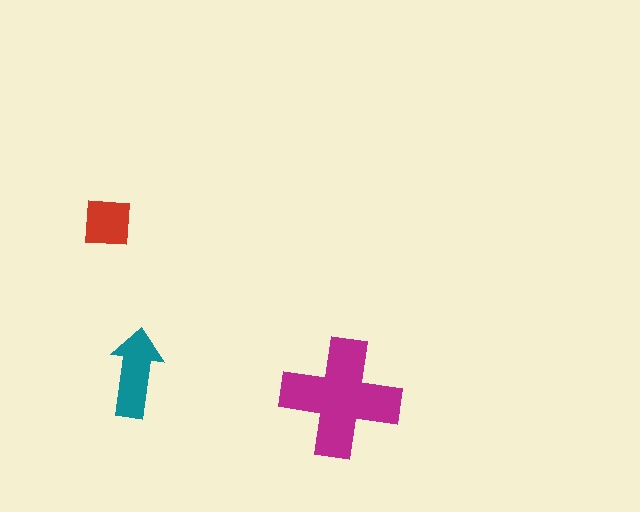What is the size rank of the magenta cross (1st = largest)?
1st.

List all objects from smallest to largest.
The red square, the teal arrow, the magenta cross.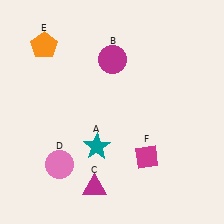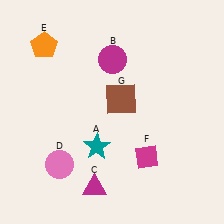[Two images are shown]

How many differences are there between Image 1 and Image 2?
There is 1 difference between the two images.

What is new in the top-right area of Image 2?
A brown square (G) was added in the top-right area of Image 2.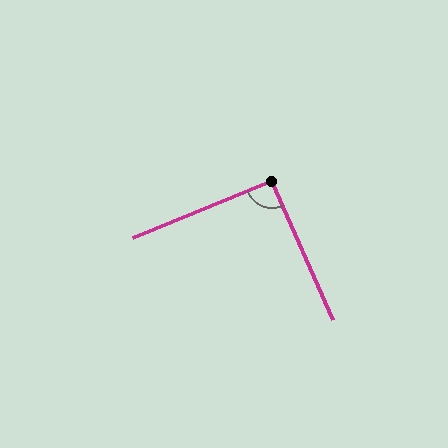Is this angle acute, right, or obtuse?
It is approximately a right angle.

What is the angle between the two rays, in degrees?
Approximately 92 degrees.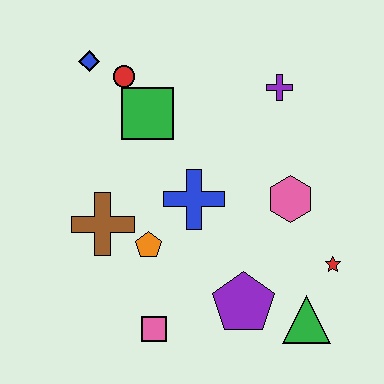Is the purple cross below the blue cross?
No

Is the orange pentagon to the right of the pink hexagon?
No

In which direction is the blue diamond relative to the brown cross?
The blue diamond is above the brown cross.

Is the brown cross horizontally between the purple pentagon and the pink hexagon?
No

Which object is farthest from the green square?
The green triangle is farthest from the green square.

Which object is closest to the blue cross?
The orange pentagon is closest to the blue cross.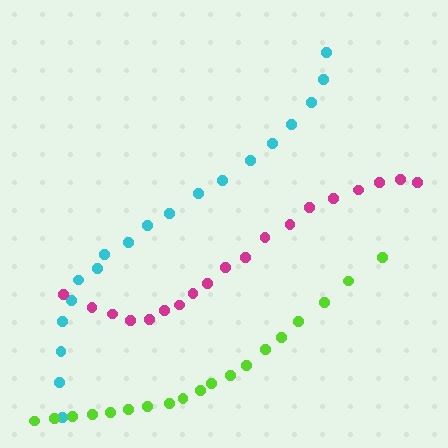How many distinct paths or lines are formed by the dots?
There are 3 distinct paths.